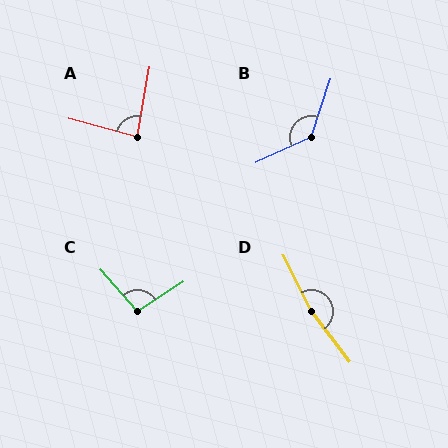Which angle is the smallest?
A, at approximately 85 degrees.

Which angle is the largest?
D, at approximately 169 degrees.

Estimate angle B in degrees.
Approximately 133 degrees.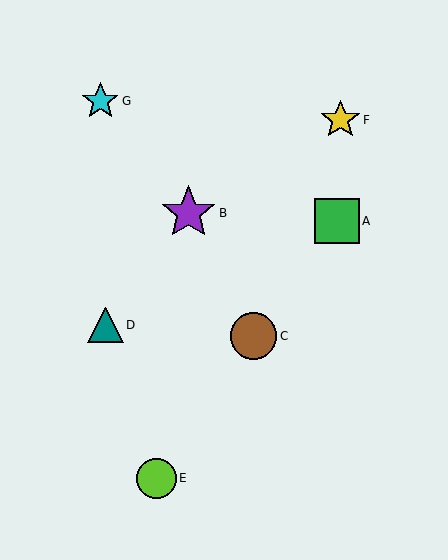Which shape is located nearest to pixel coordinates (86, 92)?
The cyan star (labeled G) at (100, 101) is nearest to that location.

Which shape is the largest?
The purple star (labeled B) is the largest.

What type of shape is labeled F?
Shape F is a yellow star.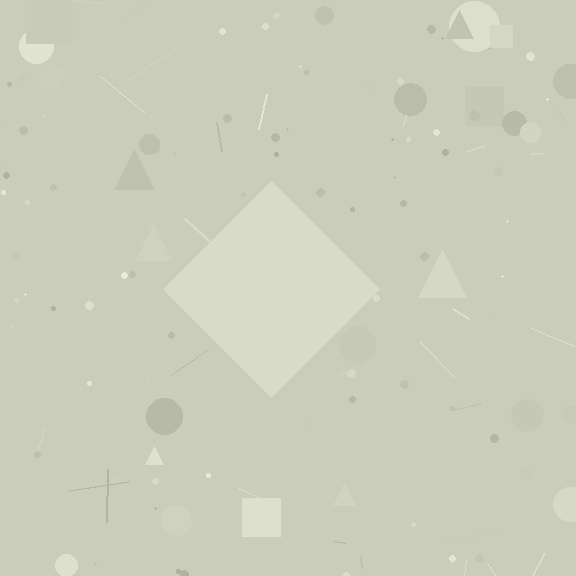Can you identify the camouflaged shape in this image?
The camouflaged shape is a diamond.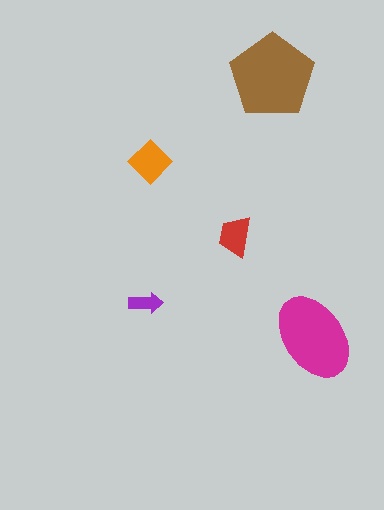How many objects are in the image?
There are 5 objects in the image.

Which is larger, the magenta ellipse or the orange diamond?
The magenta ellipse.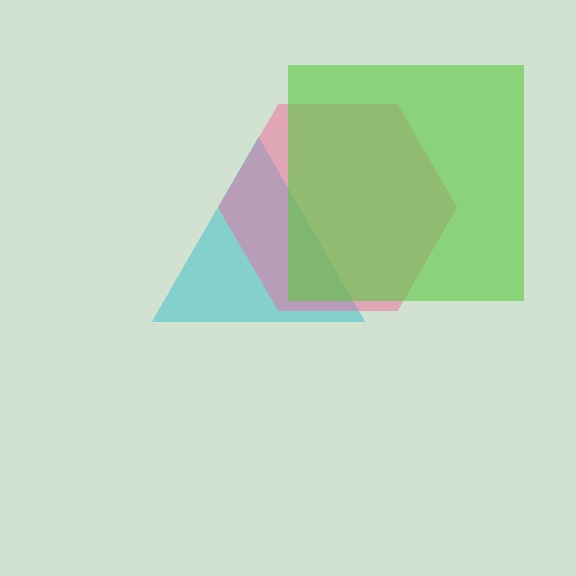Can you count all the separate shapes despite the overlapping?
Yes, there are 3 separate shapes.